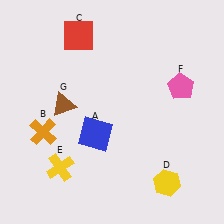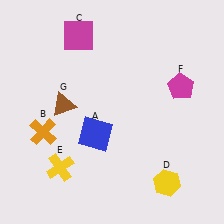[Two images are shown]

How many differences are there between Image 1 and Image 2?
There are 2 differences between the two images.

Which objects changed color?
C changed from red to magenta. F changed from pink to magenta.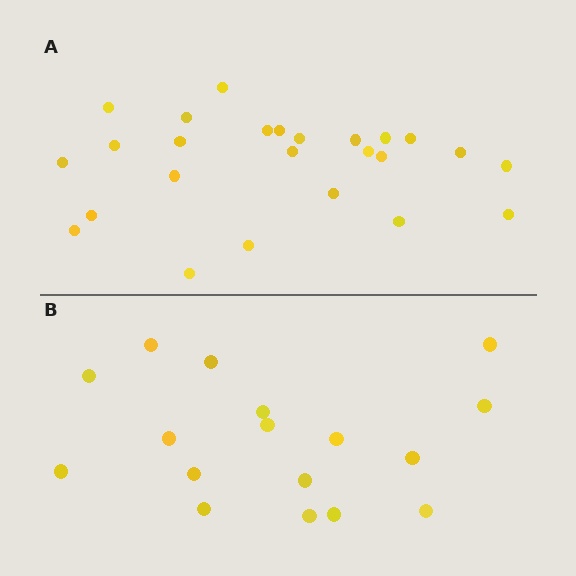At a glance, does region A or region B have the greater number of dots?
Region A (the top region) has more dots.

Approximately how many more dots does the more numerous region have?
Region A has roughly 8 or so more dots than region B.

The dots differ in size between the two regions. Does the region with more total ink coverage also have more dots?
No. Region B has more total ink coverage because its dots are larger, but region A actually contains more individual dots. Total area can be misleading — the number of items is what matters here.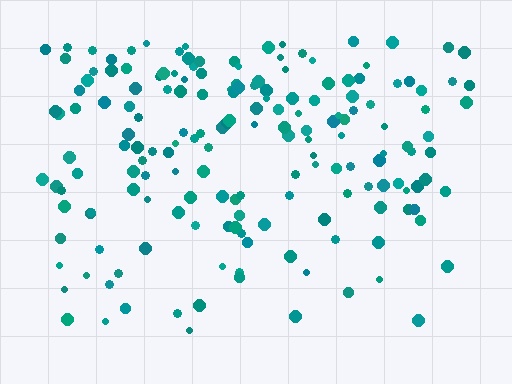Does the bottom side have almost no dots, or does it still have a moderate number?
Still a moderate number, just noticeably fewer than the top.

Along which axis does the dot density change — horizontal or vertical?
Vertical.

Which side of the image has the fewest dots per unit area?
The bottom.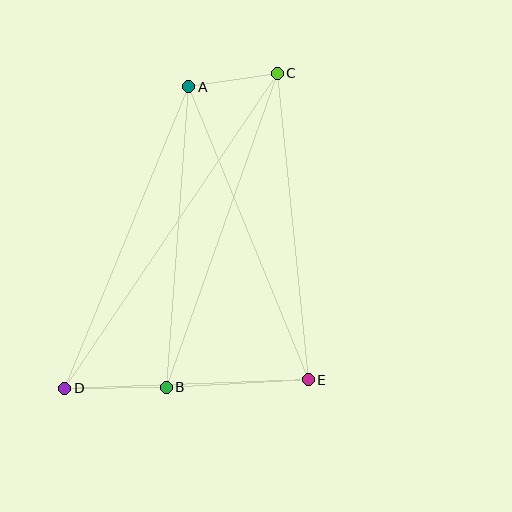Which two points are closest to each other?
Points A and C are closest to each other.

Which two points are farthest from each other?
Points C and D are farthest from each other.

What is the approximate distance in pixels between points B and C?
The distance between B and C is approximately 333 pixels.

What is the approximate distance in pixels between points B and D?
The distance between B and D is approximately 101 pixels.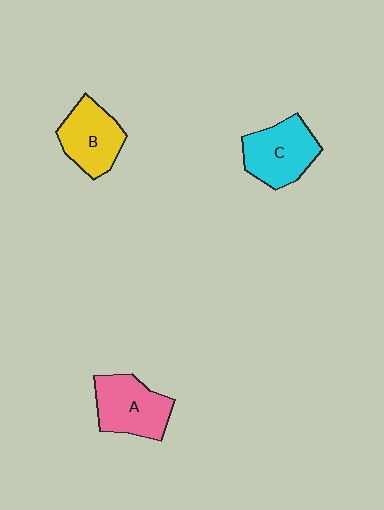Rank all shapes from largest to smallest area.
From largest to smallest: A (pink), C (cyan), B (yellow).